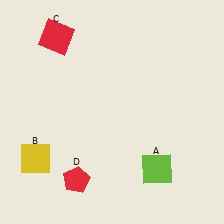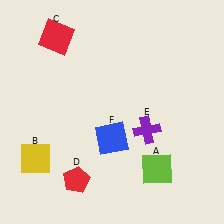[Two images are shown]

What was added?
A purple cross (E), a blue square (F) were added in Image 2.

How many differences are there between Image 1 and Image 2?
There are 2 differences between the two images.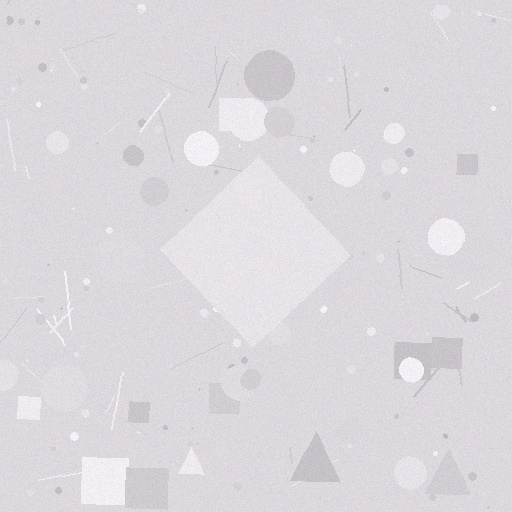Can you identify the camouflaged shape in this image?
The camouflaged shape is a diamond.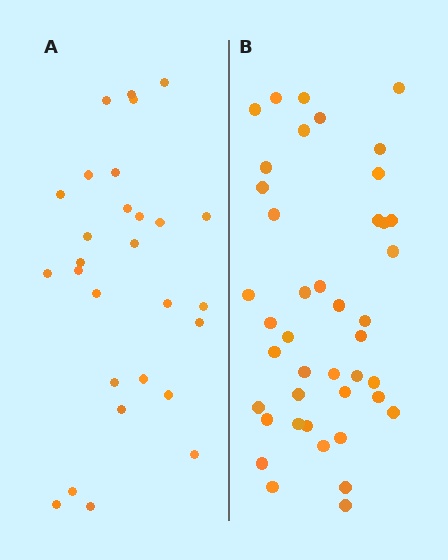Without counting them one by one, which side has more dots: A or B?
Region B (the right region) has more dots.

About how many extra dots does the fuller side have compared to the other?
Region B has approximately 15 more dots than region A.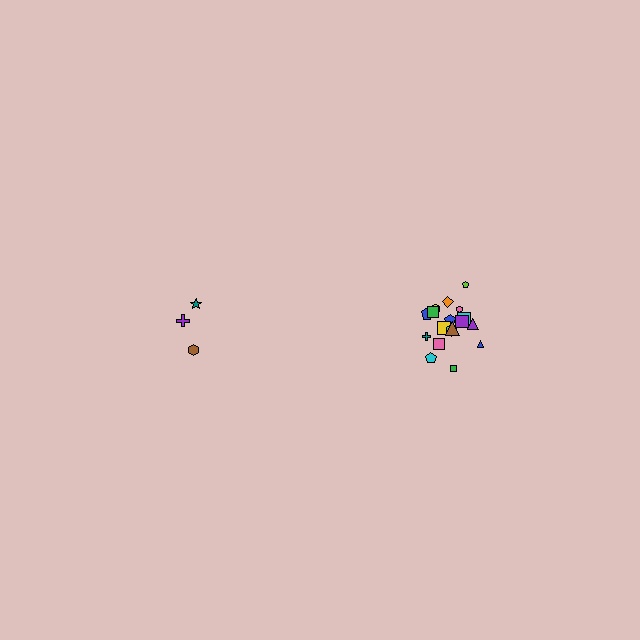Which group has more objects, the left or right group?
The right group.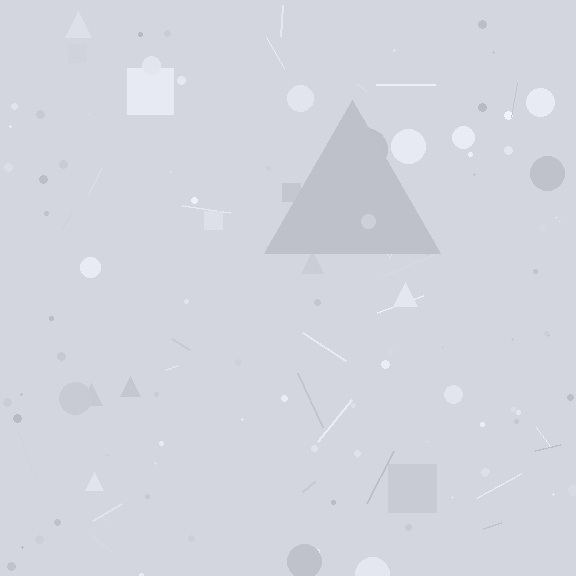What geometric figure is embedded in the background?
A triangle is embedded in the background.